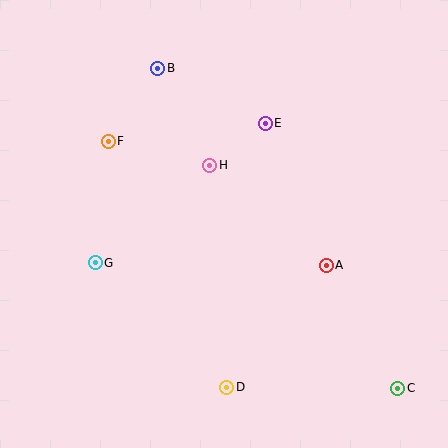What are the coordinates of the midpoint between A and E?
The midpoint between A and E is at (296, 194).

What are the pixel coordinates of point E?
Point E is at (265, 123).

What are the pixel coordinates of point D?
Point D is at (227, 387).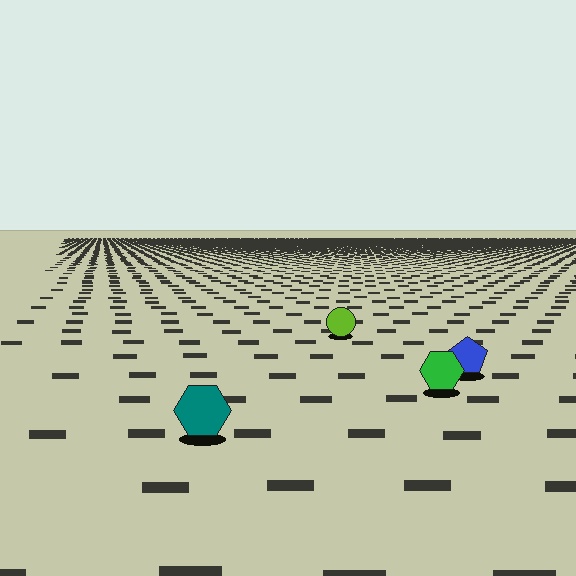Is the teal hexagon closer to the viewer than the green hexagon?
Yes. The teal hexagon is closer — you can tell from the texture gradient: the ground texture is coarser near it.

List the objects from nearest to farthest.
From nearest to farthest: the teal hexagon, the green hexagon, the blue pentagon, the lime circle.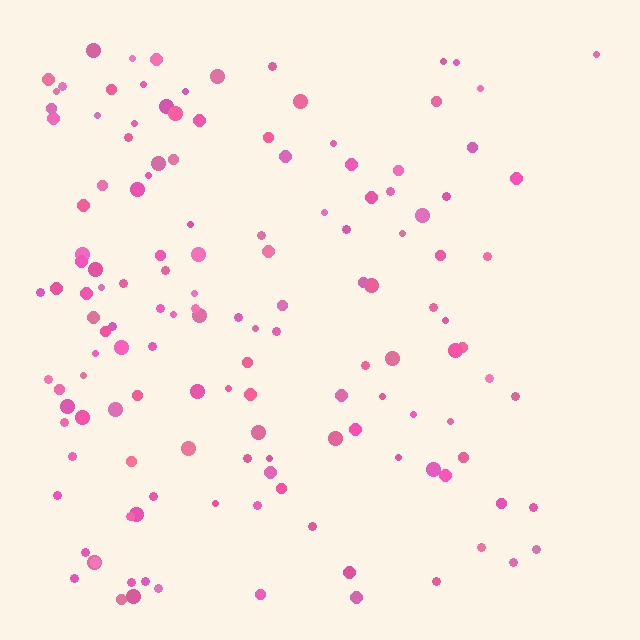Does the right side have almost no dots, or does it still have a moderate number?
Still a moderate number, just noticeably fewer than the left.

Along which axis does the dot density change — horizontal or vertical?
Horizontal.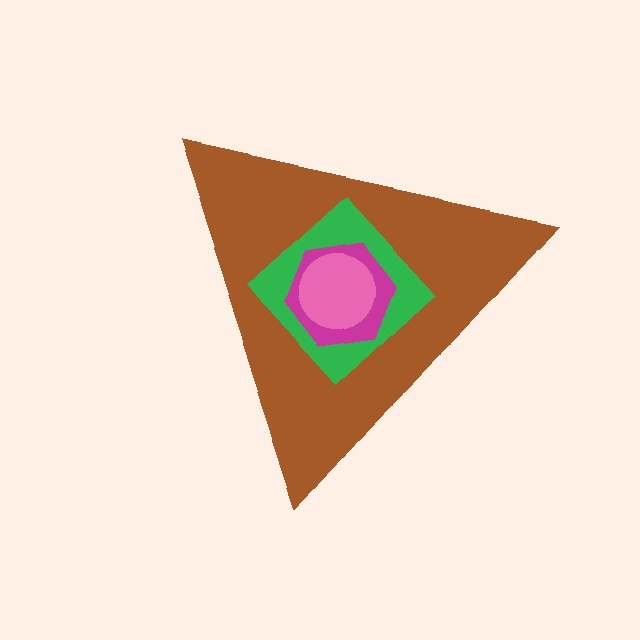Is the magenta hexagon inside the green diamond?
Yes.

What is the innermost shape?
The pink circle.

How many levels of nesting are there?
4.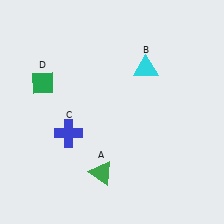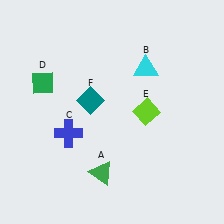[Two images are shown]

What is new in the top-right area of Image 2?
A lime diamond (E) was added in the top-right area of Image 2.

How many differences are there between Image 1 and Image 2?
There are 2 differences between the two images.